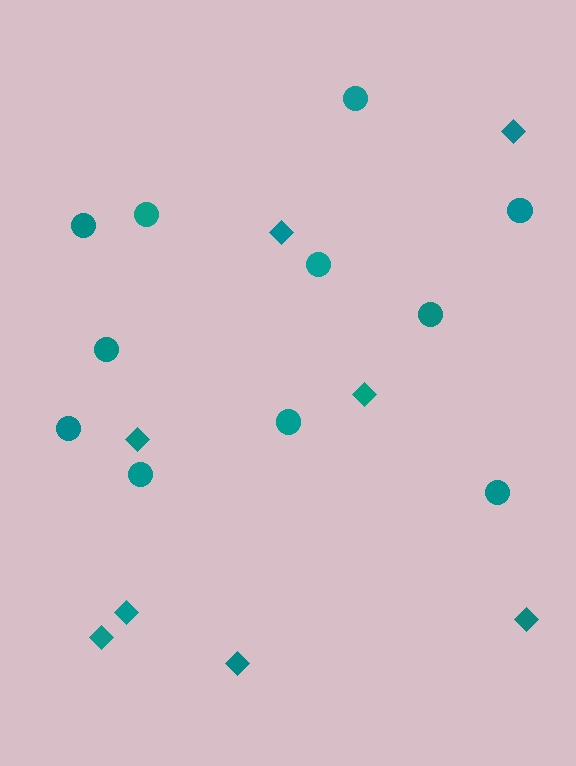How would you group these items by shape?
There are 2 groups: one group of circles (11) and one group of diamonds (8).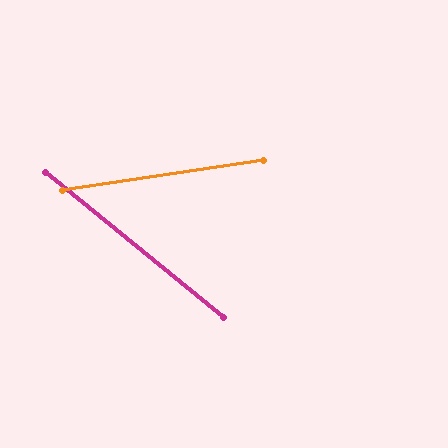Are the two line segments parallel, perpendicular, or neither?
Neither parallel nor perpendicular — they differ by about 47°.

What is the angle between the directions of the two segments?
Approximately 47 degrees.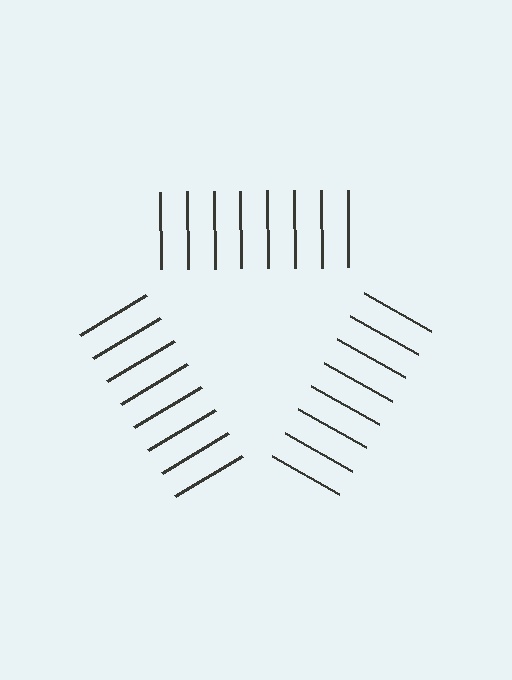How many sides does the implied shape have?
3 sides — the line-ends trace a triangle.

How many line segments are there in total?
24 — 8 along each of the 3 edges.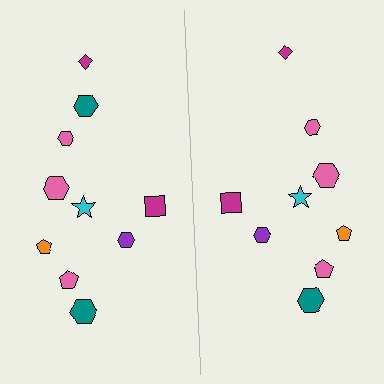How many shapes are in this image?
There are 19 shapes in this image.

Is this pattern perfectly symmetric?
No, the pattern is not perfectly symmetric. A teal hexagon is missing from the right side.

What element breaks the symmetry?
A teal hexagon is missing from the right side.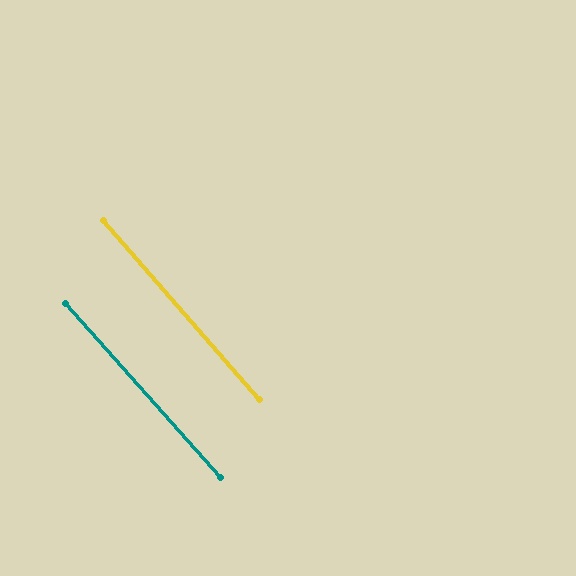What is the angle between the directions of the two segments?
Approximately 1 degree.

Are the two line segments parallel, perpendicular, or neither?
Parallel — their directions differ by only 0.7°.